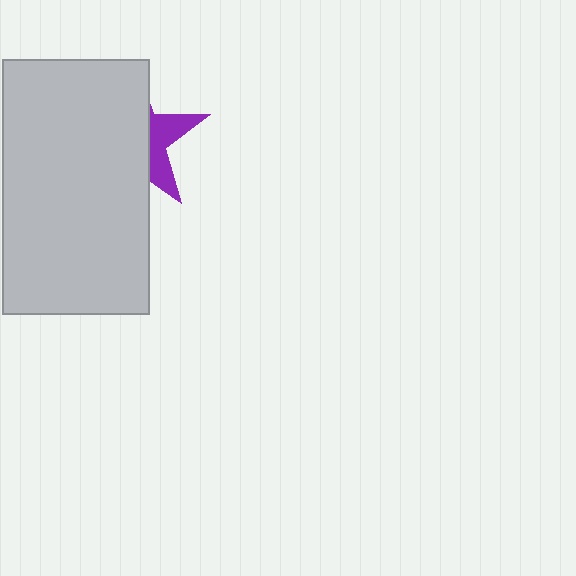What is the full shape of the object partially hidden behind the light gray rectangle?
The partially hidden object is a purple star.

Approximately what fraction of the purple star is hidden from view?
Roughly 69% of the purple star is hidden behind the light gray rectangle.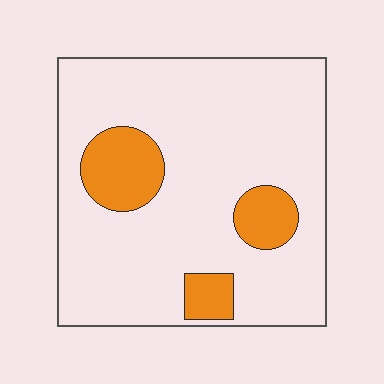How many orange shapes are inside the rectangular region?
3.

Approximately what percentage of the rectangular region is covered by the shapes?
Approximately 15%.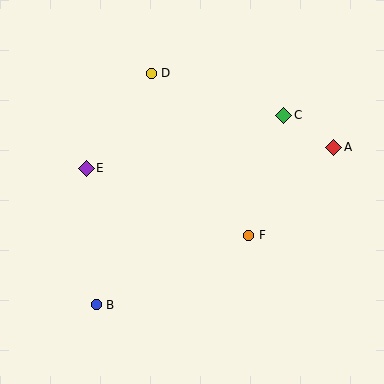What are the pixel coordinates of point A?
Point A is at (334, 147).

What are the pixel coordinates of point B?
Point B is at (96, 305).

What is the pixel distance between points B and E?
The distance between B and E is 137 pixels.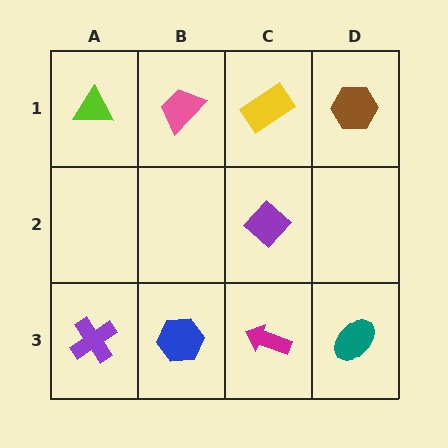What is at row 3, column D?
A teal ellipse.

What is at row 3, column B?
A blue hexagon.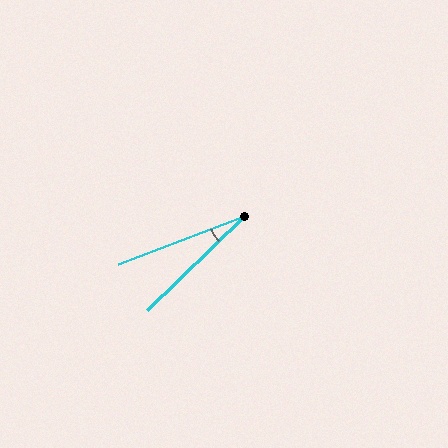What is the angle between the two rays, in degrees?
Approximately 23 degrees.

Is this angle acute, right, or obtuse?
It is acute.